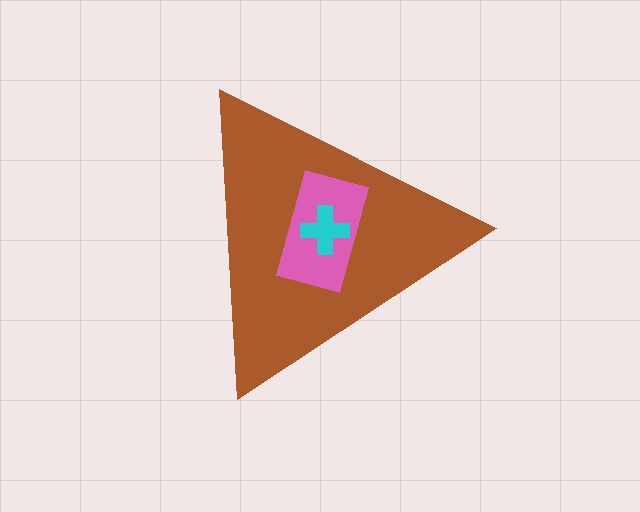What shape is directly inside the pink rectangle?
The cyan cross.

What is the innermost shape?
The cyan cross.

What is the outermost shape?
The brown triangle.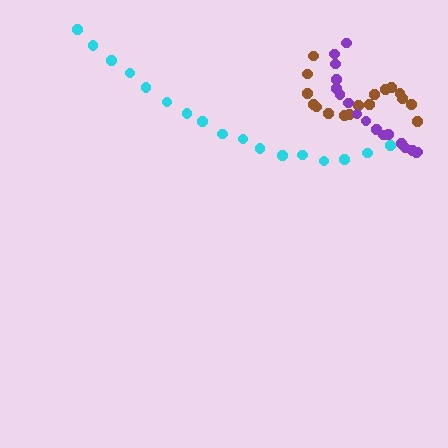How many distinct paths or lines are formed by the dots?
There are 3 distinct paths.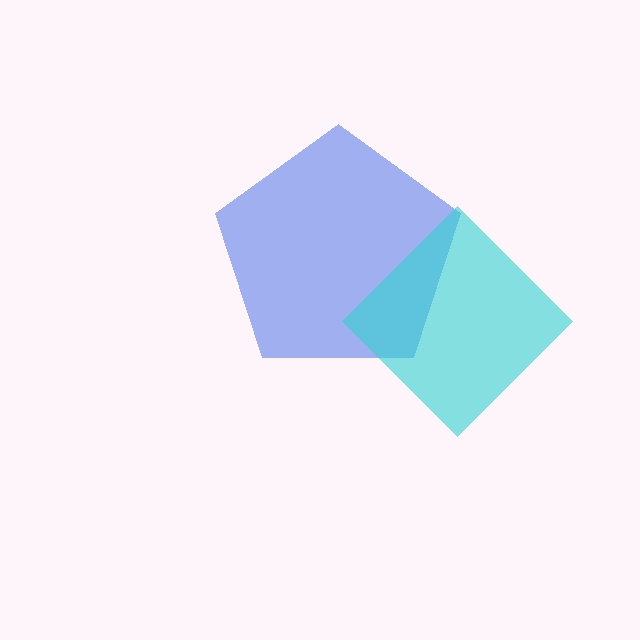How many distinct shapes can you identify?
There are 2 distinct shapes: a blue pentagon, a cyan diamond.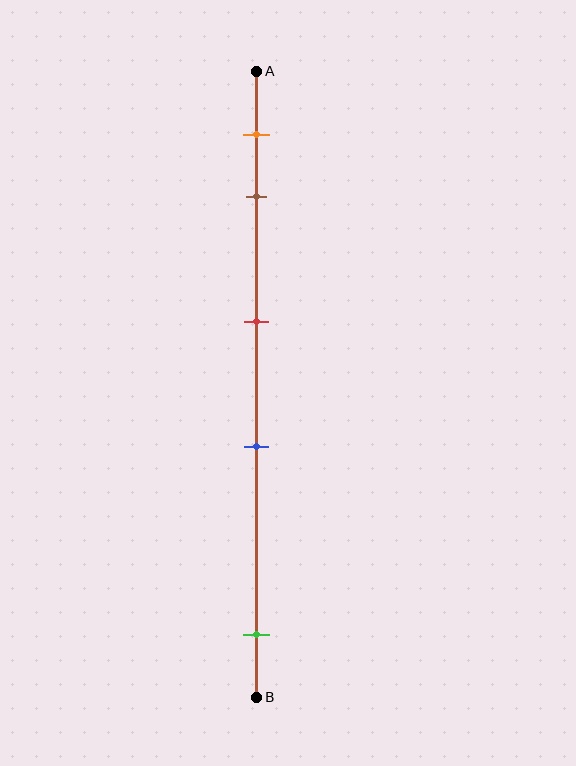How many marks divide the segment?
There are 5 marks dividing the segment.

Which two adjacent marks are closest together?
The orange and brown marks are the closest adjacent pair.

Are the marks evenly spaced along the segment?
No, the marks are not evenly spaced.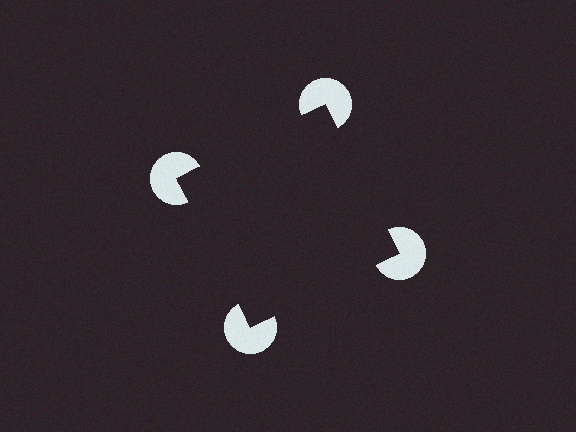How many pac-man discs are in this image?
There are 4 — one at each vertex of the illusory square.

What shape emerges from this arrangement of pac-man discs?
An illusory square — its edges are inferred from the aligned wedge cuts in the pac-man discs, not physically drawn.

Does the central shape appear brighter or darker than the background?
It typically appears slightly darker than the background, even though no actual brightness change is drawn.